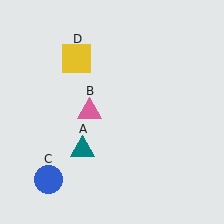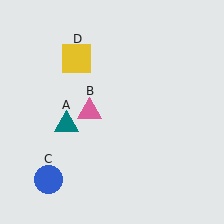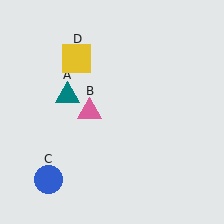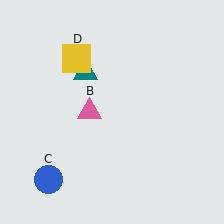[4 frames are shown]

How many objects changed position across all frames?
1 object changed position: teal triangle (object A).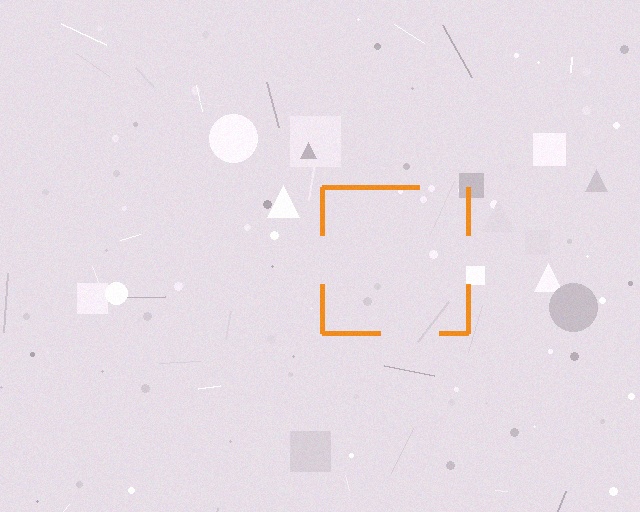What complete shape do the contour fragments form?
The contour fragments form a square.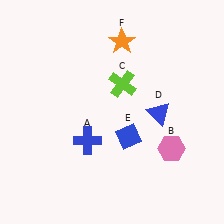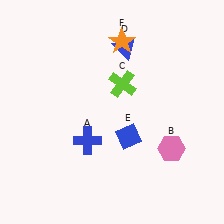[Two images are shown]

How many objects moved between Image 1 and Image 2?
1 object moved between the two images.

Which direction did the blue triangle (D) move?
The blue triangle (D) moved up.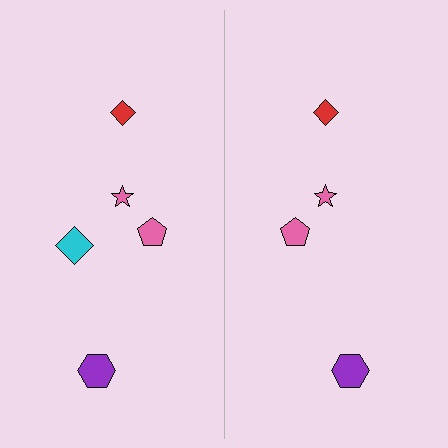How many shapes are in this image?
There are 9 shapes in this image.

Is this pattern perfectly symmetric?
No, the pattern is not perfectly symmetric. A cyan diamond is missing from the right side.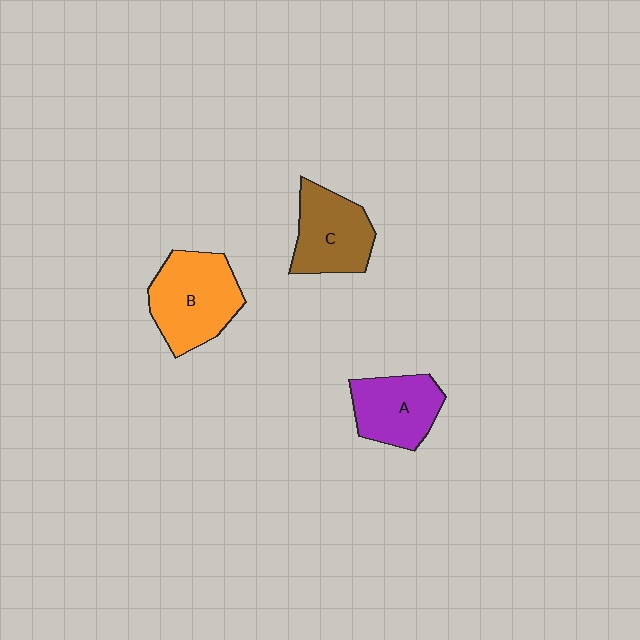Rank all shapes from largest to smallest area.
From largest to smallest: B (orange), C (brown), A (purple).